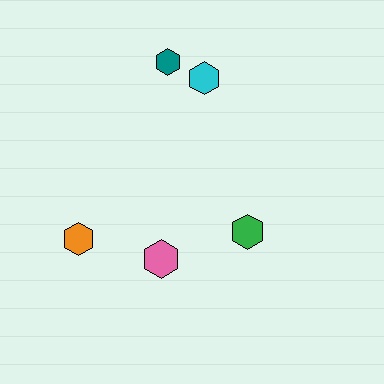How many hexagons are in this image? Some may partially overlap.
There are 5 hexagons.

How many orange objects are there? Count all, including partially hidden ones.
There is 1 orange object.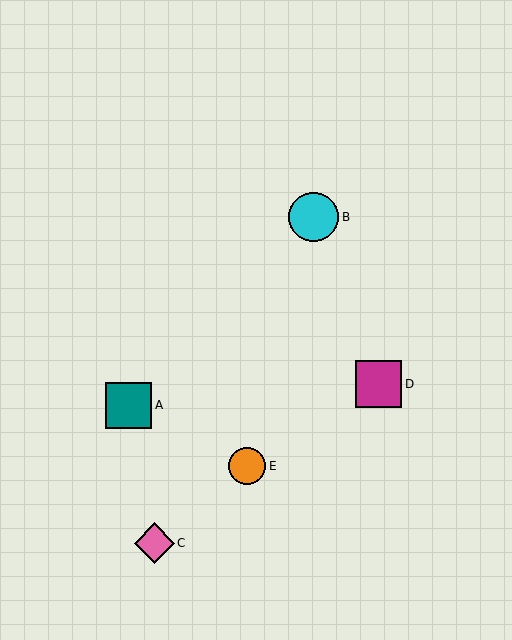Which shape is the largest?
The cyan circle (labeled B) is the largest.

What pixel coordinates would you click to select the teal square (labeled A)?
Click at (129, 405) to select the teal square A.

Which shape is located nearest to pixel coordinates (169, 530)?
The pink diamond (labeled C) at (154, 543) is nearest to that location.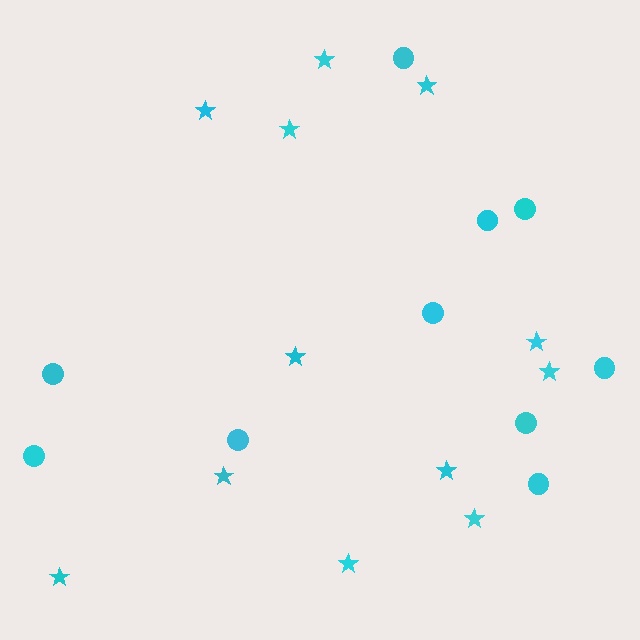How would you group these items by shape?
There are 2 groups: one group of circles (10) and one group of stars (12).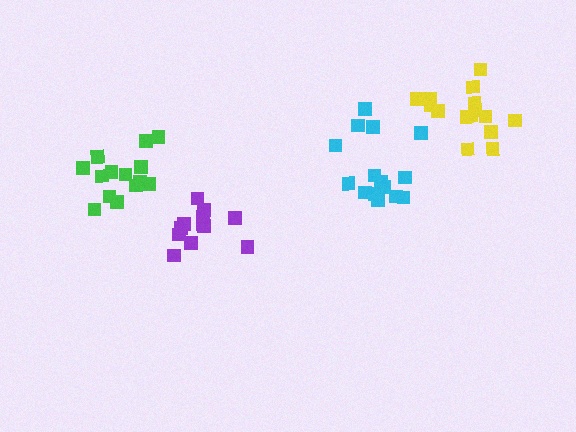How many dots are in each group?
Group 1: 12 dots, Group 2: 15 dots, Group 3: 15 dots, Group 4: 15 dots (57 total).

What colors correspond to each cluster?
The clusters are colored: purple, cyan, yellow, green.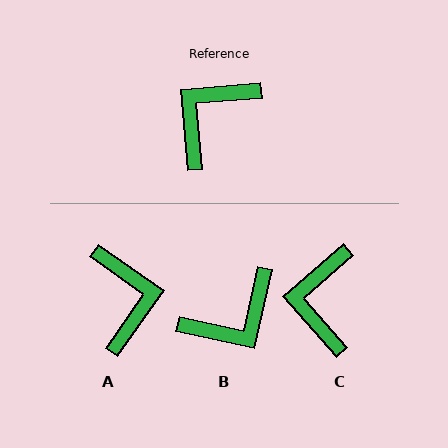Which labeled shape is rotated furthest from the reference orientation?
B, about 163 degrees away.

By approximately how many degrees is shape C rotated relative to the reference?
Approximately 36 degrees counter-clockwise.